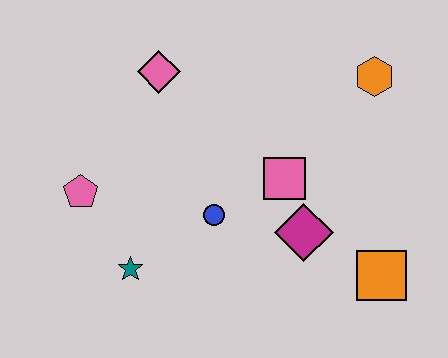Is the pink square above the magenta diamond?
Yes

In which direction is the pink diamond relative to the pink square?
The pink diamond is to the left of the pink square.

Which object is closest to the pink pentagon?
The teal star is closest to the pink pentagon.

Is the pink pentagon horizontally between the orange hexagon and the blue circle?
No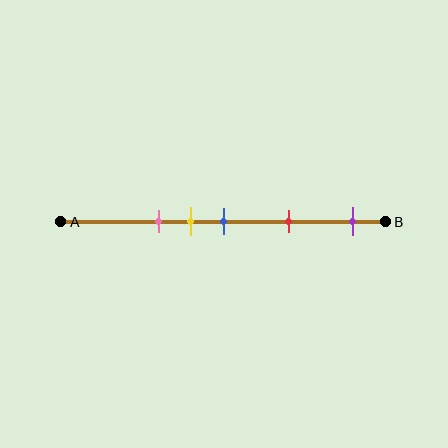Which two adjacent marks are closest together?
The yellow and blue marks are the closest adjacent pair.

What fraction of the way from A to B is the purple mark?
The purple mark is approximately 90% (0.9) of the way from A to B.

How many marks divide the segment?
There are 5 marks dividing the segment.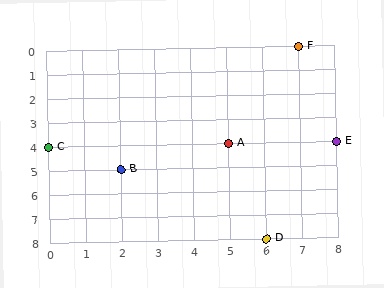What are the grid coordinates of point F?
Point F is at grid coordinates (7, 0).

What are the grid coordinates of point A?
Point A is at grid coordinates (5, 4).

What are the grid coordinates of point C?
Point C is at grid coordinates (0, 4).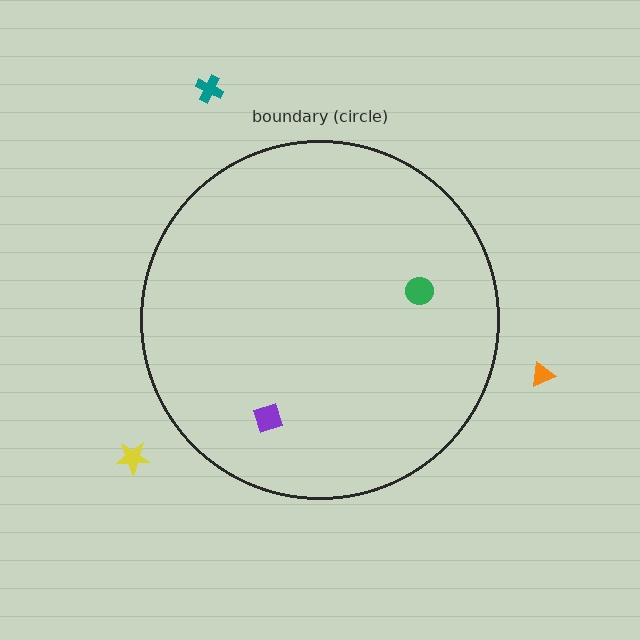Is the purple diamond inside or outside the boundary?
Inside.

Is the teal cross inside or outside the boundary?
Outside.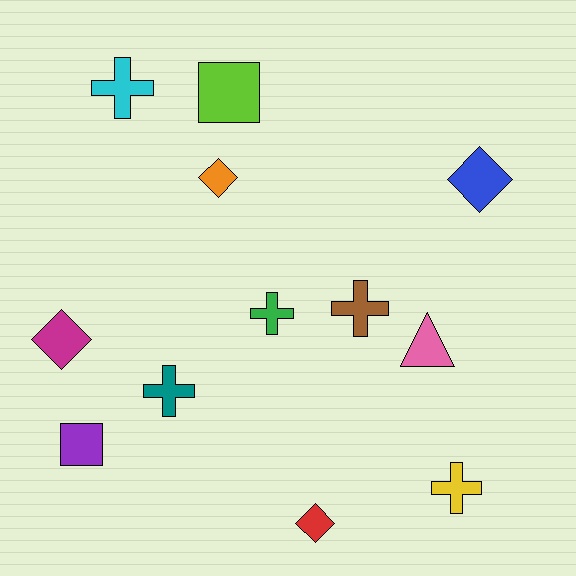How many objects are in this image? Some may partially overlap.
There are 12 objects.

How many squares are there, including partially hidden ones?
There are 2 squares.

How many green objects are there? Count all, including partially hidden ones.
There is 1 green object.